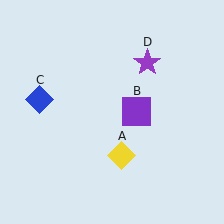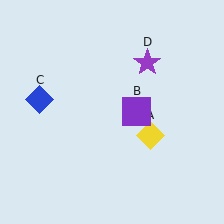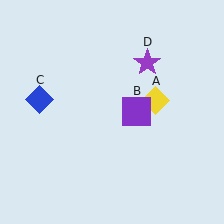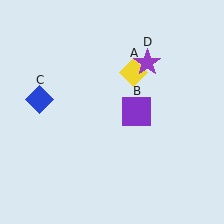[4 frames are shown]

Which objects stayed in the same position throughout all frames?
Purple square (object B) and blue diamond (object C) and purple star (object D) remained stationary.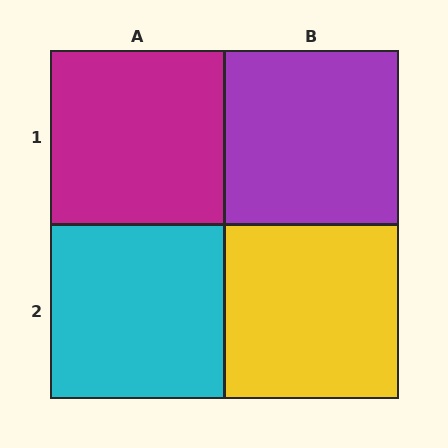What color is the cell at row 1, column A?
Magenta.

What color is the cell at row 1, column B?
Purple.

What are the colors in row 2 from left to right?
Cyan, yellow.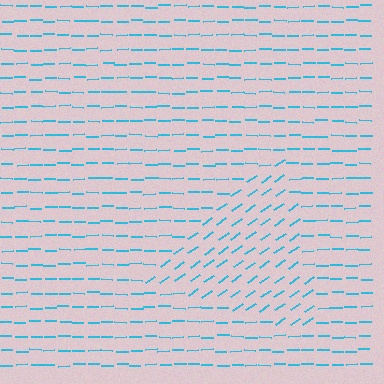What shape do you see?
I see a triangle.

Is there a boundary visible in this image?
Yes, there is a texture boundary formed by a change in line orientation.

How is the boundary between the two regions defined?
The boundary is defined purely by a change in line orientation (approximately 34 degrees difference). All lines are the same color and thickness.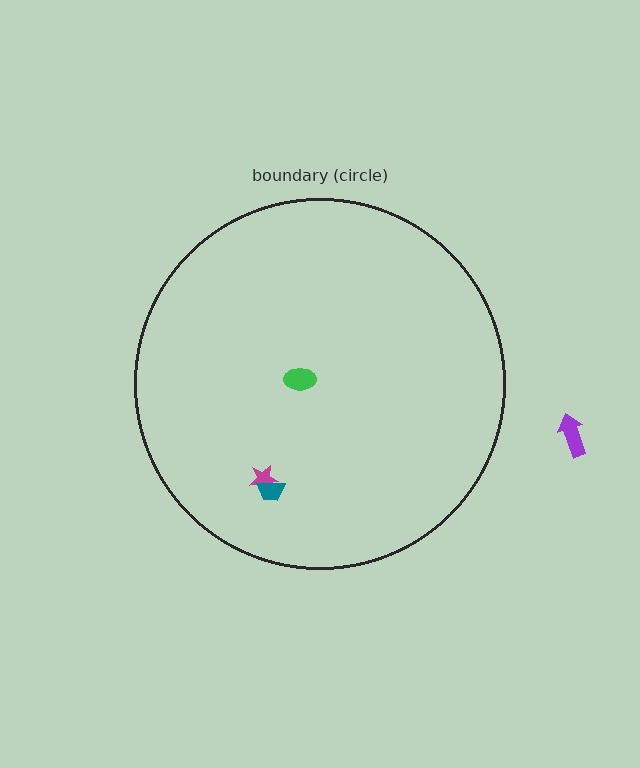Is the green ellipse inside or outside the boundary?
Inside.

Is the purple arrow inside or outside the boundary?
Outside.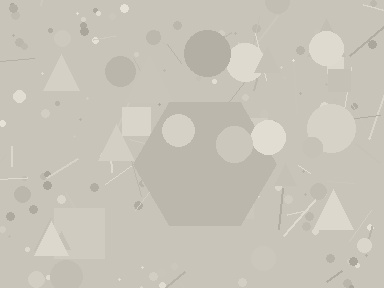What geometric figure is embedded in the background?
A hexagon is embedded in the background.